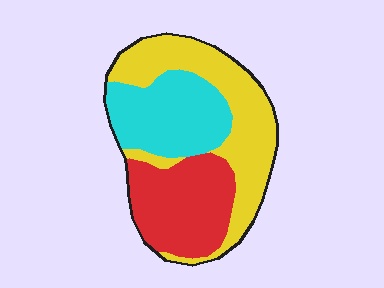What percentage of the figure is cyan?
Cyan covers 29% of the figure.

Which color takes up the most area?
Yellow, at roughly 40%.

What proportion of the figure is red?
Red covers around 30% of the figure.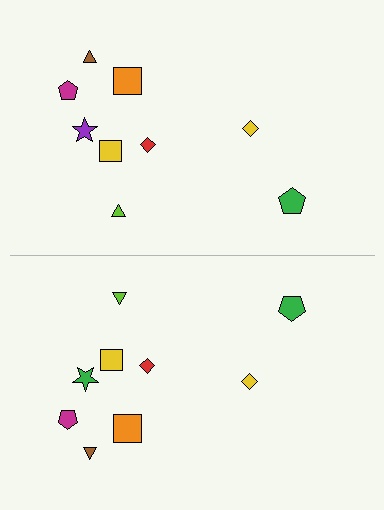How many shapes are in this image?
There are 18 shapes in this image.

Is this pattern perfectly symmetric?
No, the pattern is not perfectly symmetric. The green star on the bottom side breaks the symmetry — its mirror counterpart is purple.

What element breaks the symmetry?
The green star on the bottom side breaks the symmetry — its mirror counterpart is purple.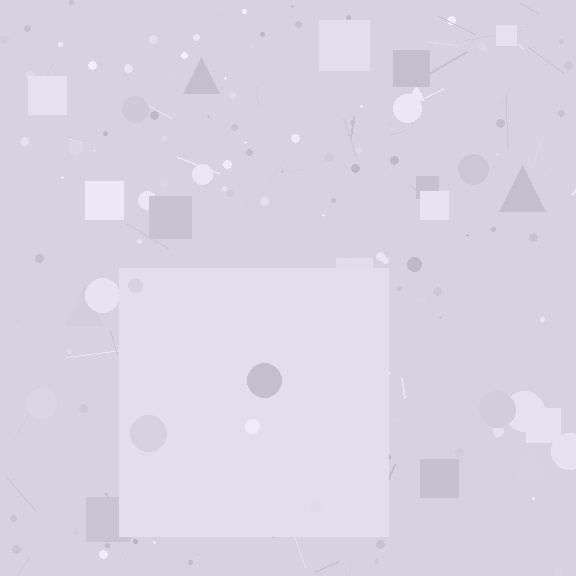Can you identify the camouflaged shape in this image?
The camouflaged shape is a square.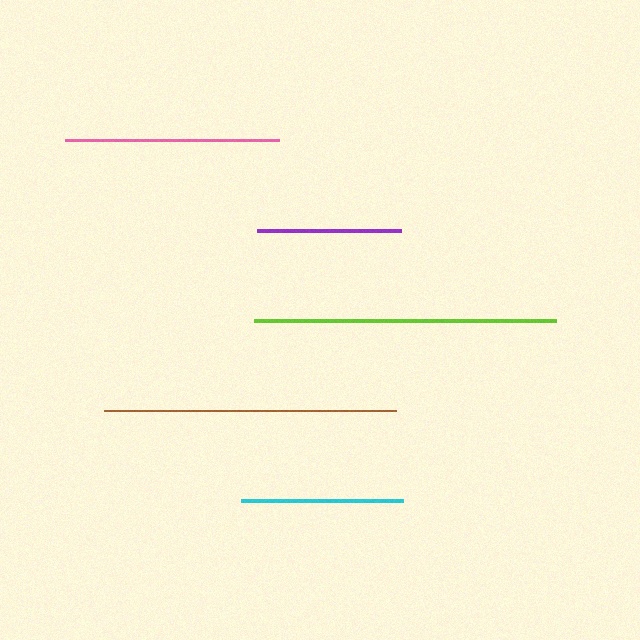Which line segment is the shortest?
The purple line is the shortest at approximately 144 pixels.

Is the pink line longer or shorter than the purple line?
The pink line is longer than the purple line.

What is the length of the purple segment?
The purple segment is approximately 144 pixels long.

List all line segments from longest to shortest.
From longest to shortest: lime, brown, pink, cyan, purple.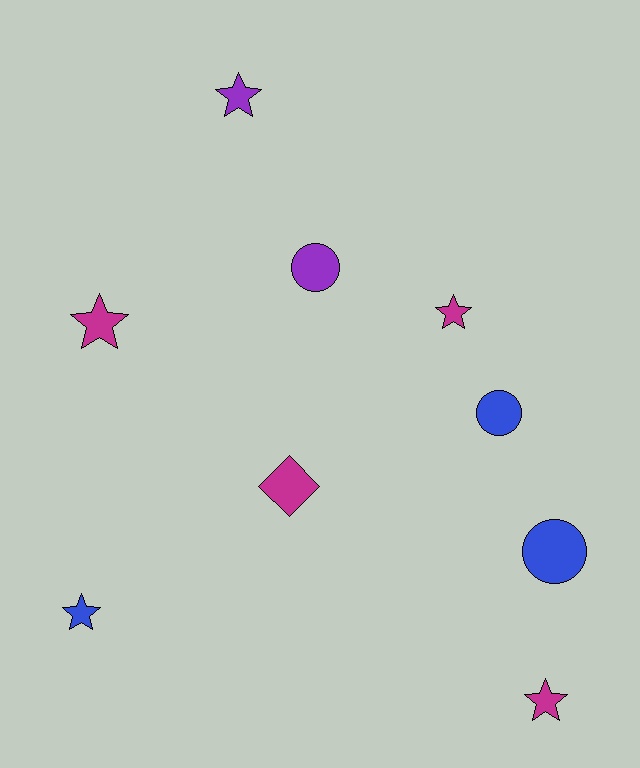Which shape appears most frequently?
Star, with 5 objects.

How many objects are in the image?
There are 9 objects.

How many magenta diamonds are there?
There is 1 magenta diamond.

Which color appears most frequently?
Magenta, with 4 objects.